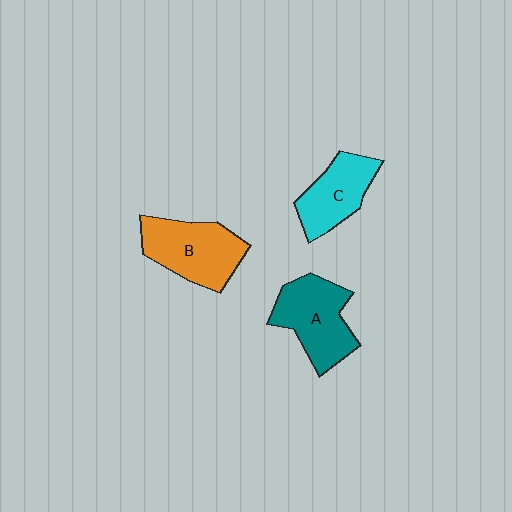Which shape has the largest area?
Shape B (orange).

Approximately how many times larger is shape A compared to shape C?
Approximately 1.2 times.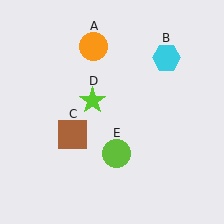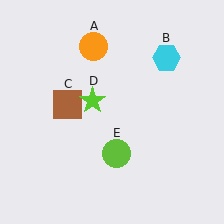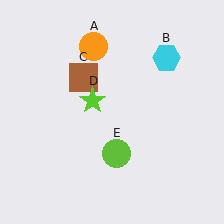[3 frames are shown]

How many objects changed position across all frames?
1 object changed position: brown square (object C).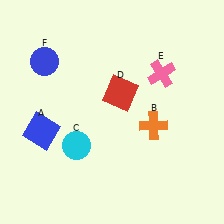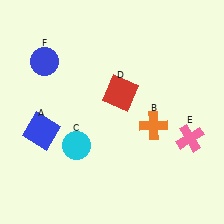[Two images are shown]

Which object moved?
The pink cross (E) moved down.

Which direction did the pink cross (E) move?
The pink cross (E) moved down.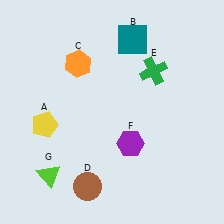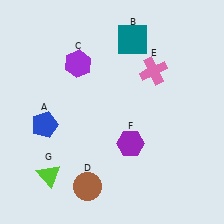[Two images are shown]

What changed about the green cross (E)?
In Image 1, E is green. In Image 2, it changed to pink.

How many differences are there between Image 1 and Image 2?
There are 3 differences between the two images.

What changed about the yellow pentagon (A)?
In Image 1, A is yellow. In Image 2, it changed to blue.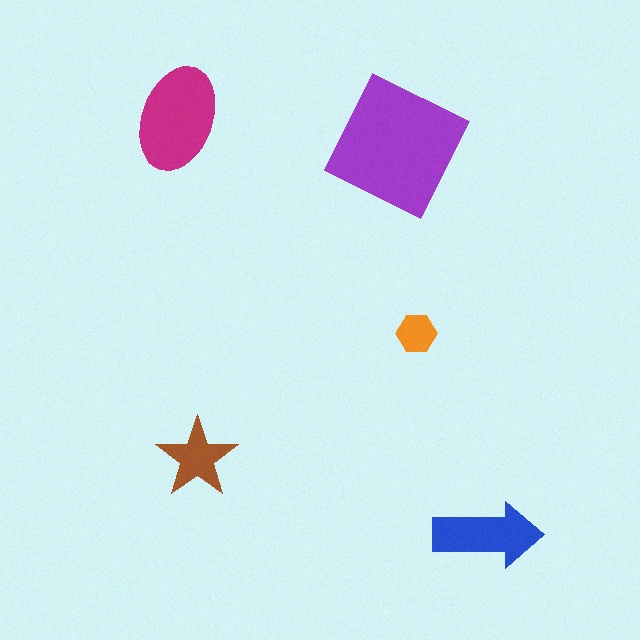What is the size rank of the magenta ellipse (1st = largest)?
2nd.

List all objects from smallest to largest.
The orange hexagon, the brown star, the blue arrow, the magenta ellipse, the purple square.